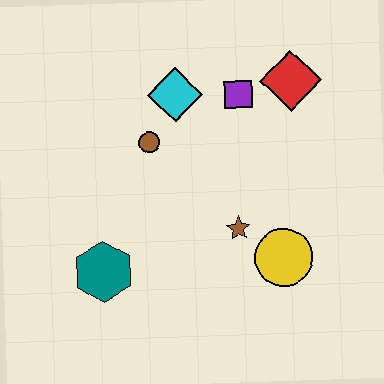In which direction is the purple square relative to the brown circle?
The purple square is to the right of the brown circle.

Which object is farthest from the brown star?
The red diamond is farthest from the brown star.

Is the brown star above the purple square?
No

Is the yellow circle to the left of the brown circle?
No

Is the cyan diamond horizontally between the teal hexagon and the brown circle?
No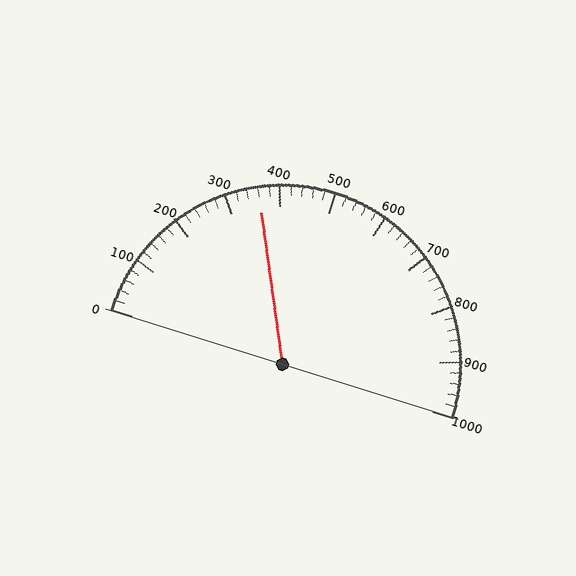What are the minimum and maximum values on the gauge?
The gauge ranges from 0 to 1000.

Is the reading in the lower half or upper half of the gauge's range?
The reading is in the lower half of the range (0 to 1000).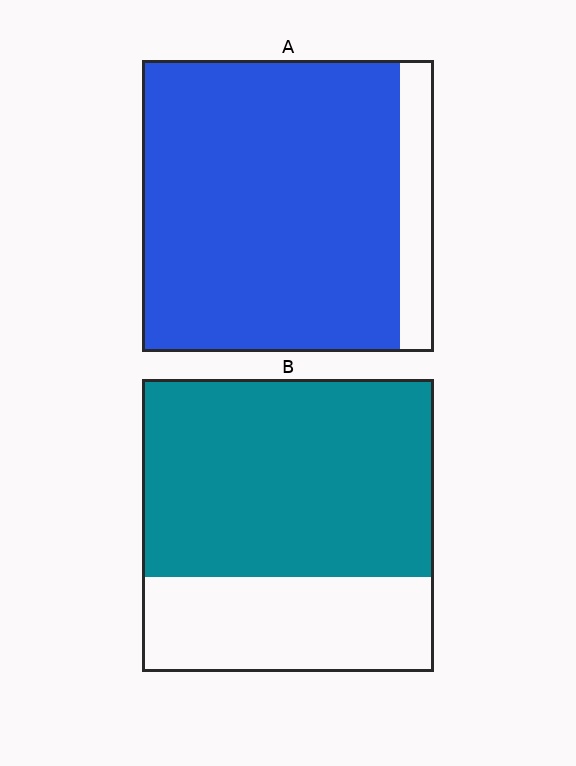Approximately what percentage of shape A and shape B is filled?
A is approximately 90% and B is approximately 70%.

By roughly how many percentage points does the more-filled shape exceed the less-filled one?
By roughly 20 percentage points (A over B).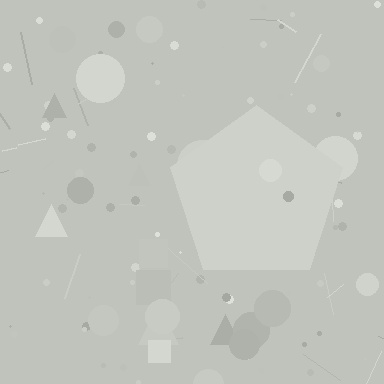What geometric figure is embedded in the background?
A pentagon is embedded in the background.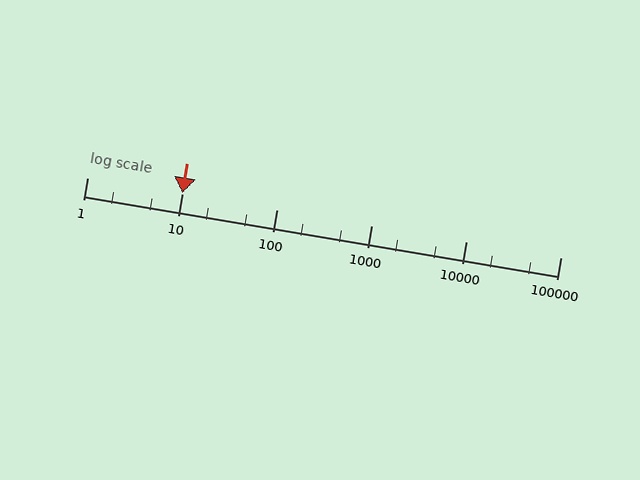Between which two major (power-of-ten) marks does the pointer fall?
The pointer is between 10 and 100.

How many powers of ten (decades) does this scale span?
The scale spans 5 decades, from 1 to 100000.